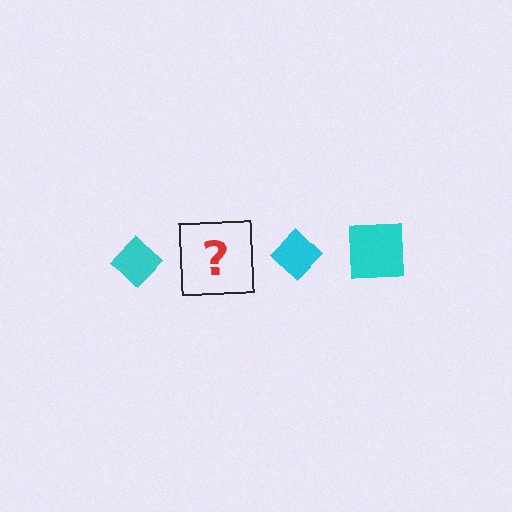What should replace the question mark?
The question mark should be replaced with a cyan square.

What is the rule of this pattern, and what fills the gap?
The rule is that the pattern cycles through diamond, square shapes in cyan. The gap should be filled with a cyan square.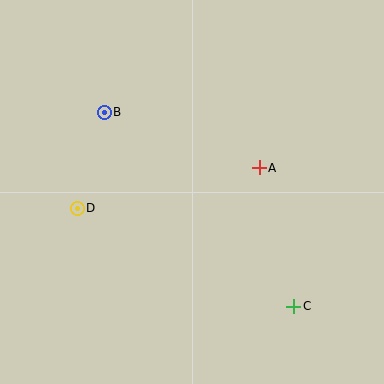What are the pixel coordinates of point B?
Point B is at (104, 112).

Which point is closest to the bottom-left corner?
Point D is closest to the bottom-left corner.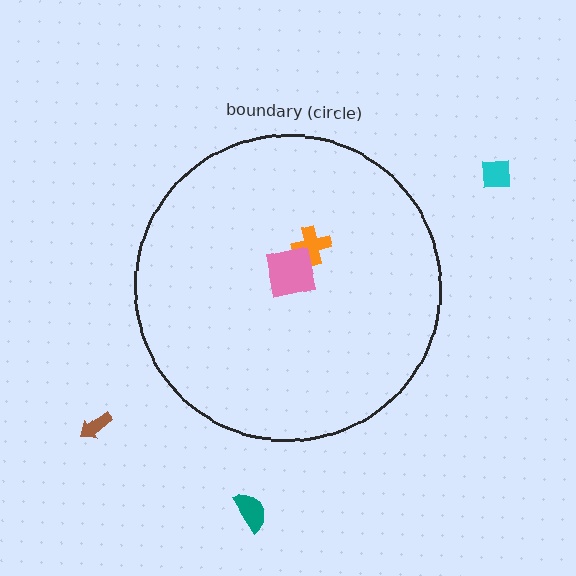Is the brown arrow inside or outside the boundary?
Outside.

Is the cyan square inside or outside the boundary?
Outside.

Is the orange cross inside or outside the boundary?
Inside.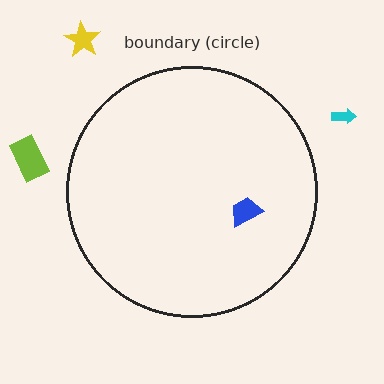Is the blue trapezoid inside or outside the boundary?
Inside.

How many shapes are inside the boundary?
1 inside, 3 outside.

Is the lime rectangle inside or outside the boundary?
Outside.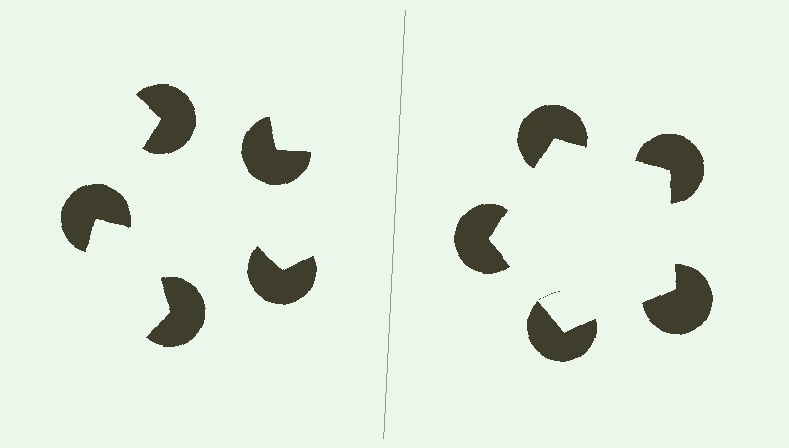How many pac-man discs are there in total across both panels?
10 — 5 on each side.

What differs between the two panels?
The pac-man discs are positioned identically on both sides; only the wedge orientations differ. On the right they align to a pentagon; on the left they are misaligned.